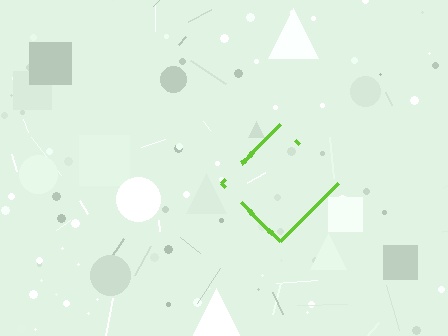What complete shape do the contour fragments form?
The contour fragments form a diamond.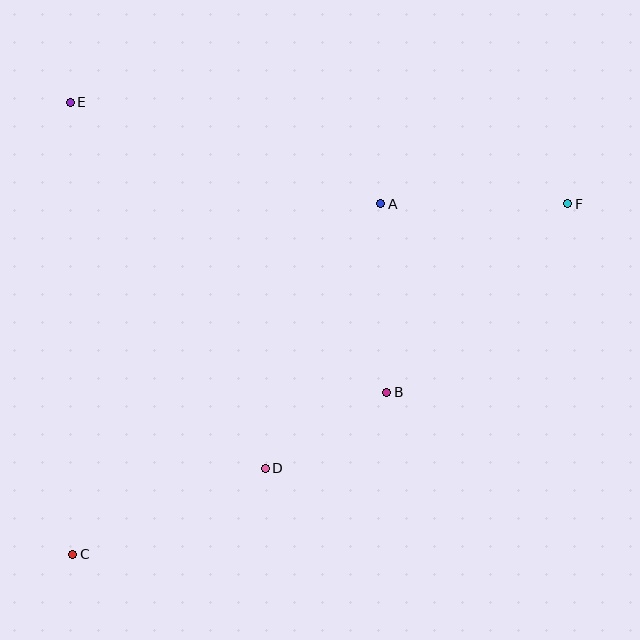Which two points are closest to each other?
Points B and D are closest to each other.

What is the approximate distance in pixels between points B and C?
The distance between B and C is approximately 354 pixels.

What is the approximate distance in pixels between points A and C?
The distance between A and C is approximately 467 pixels.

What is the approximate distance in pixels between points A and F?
The distance between A and F is approximately 187 pixels.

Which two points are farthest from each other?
Points C and F are farthest from each other.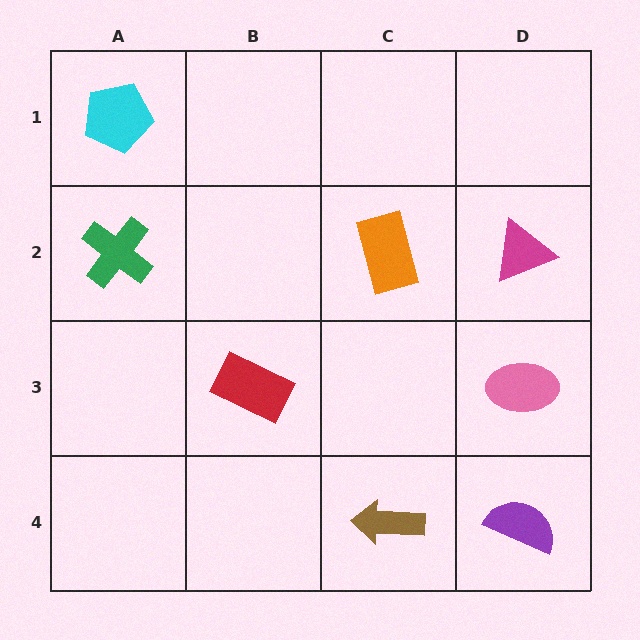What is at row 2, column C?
An orange rectangle.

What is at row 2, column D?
A magenta triangle.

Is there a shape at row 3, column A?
No, that cell is empty.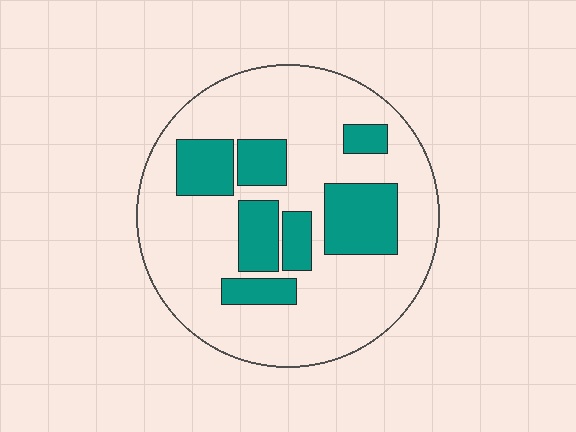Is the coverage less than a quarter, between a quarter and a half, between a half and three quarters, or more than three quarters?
Between a quarter and a half.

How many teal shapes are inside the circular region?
7.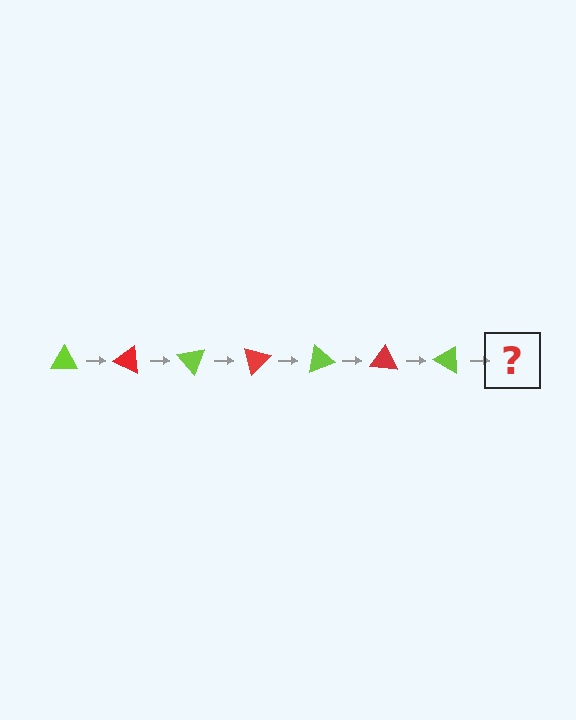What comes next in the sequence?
The next element should be a red triangle, rotated 175 degrees from the start.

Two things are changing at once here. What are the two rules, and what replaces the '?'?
The two rules are that it rotates 25 degrees each step and the color cycles through lime and red. The '?' should be a red triangle, rotated 175 degrees from the start.